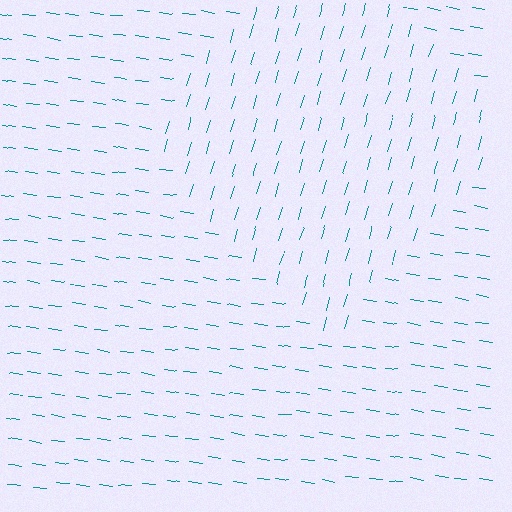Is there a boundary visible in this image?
Yes, there is a texture boundary formed by a change in line orientation.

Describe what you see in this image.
The image is filled with small teal line segments. A diamond region in the image has lines oriented differently from the surrounding lines, creating a visible texture boundary.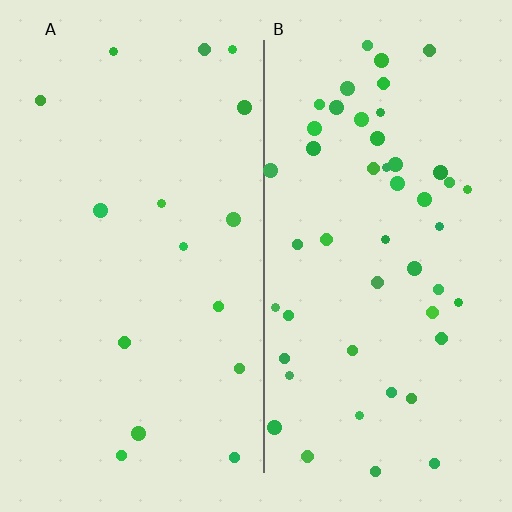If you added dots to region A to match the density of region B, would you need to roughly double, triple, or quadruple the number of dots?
Approximately triple.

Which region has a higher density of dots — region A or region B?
B (the right).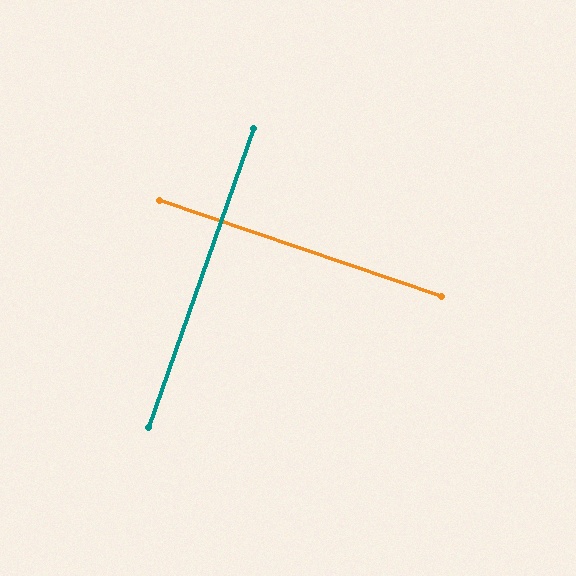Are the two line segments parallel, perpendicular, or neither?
Perpendicular — they meet at approximately 90°.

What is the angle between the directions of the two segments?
Approximately 90 degrees.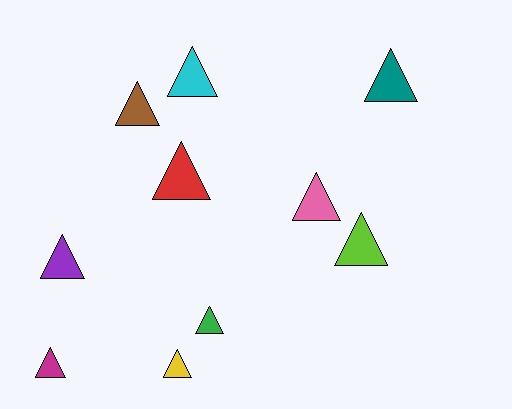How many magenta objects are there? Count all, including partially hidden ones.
There is 1 magenta object.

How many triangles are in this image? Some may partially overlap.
There are 10 triangles.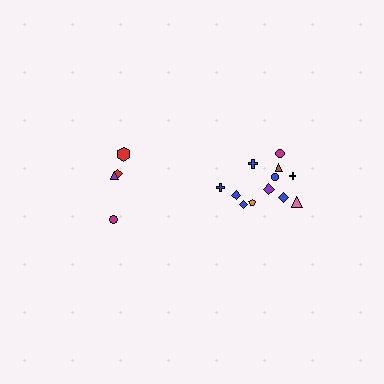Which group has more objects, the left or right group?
The right group.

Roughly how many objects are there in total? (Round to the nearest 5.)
Roughly 15 objects in total.